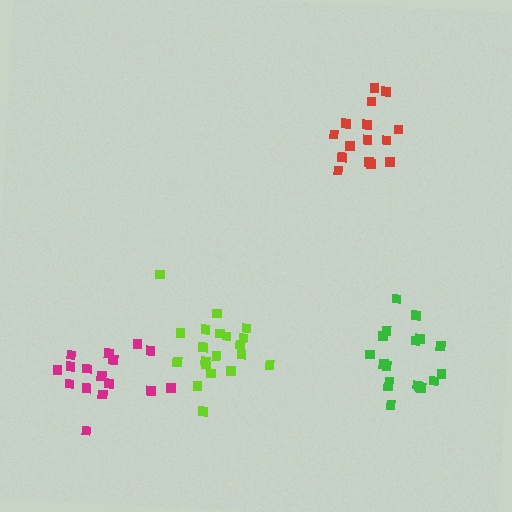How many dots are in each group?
Group 1: 15 dots, Group 2: 20 dots, Group 3: 18 dots, Group 4: 16 dots (69 total).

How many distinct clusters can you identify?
There are 4 distinct clusters.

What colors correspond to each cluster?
The clusters are colored: red, lime, green, magenta.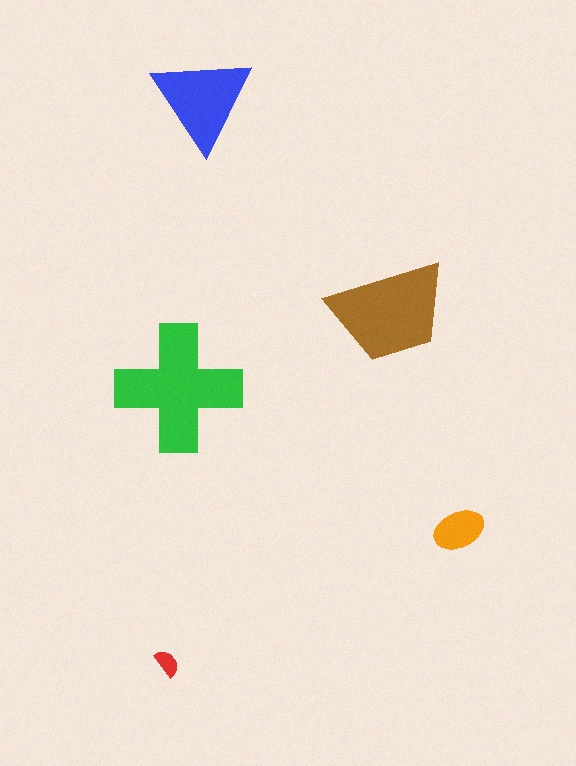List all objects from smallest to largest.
The red semicircle, the orange ellipse, the blue triangle, the brown trapezoid, the green cross.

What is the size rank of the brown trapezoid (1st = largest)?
2nd.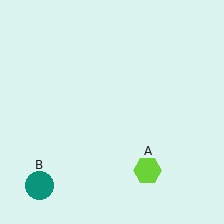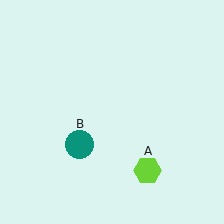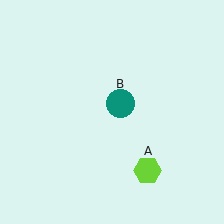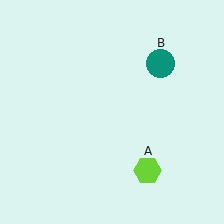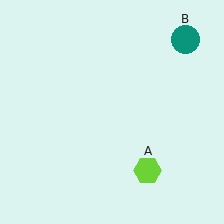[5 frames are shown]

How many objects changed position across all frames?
1 object changed position: teal circle (object B).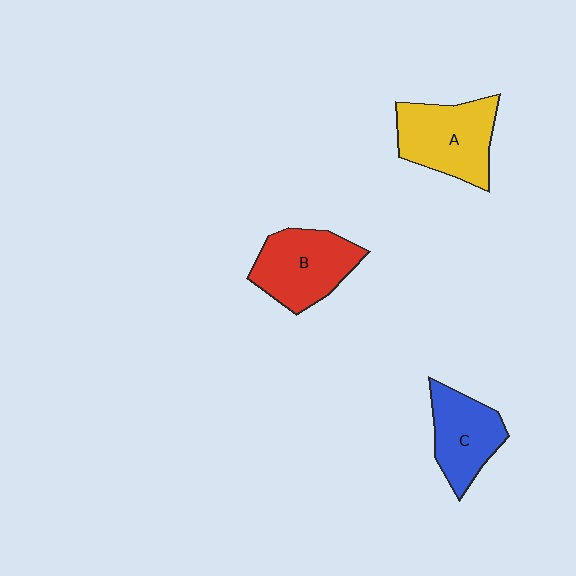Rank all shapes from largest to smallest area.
From largest to smallest: A (yellow), B (red), C (blue).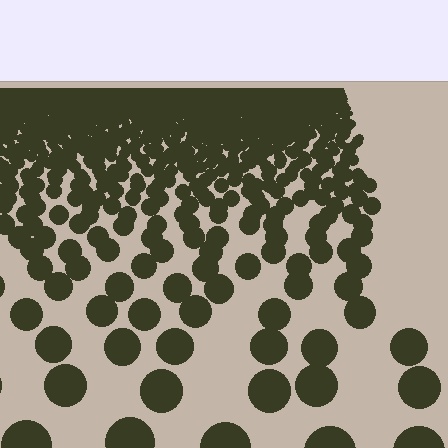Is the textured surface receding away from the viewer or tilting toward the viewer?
The surface is receding away from the viewer. Texture elements get smaller and denser toward the top.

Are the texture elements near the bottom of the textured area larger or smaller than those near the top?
Larger. Near the bottom, elements are closer to the viewer and appear at a bigger on-screen size.